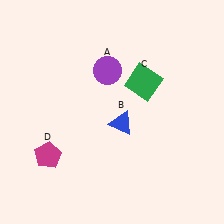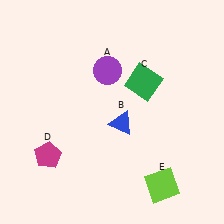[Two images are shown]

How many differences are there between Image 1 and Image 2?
There is 1 difference between the two images.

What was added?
A lime square (E) was added in Image 2.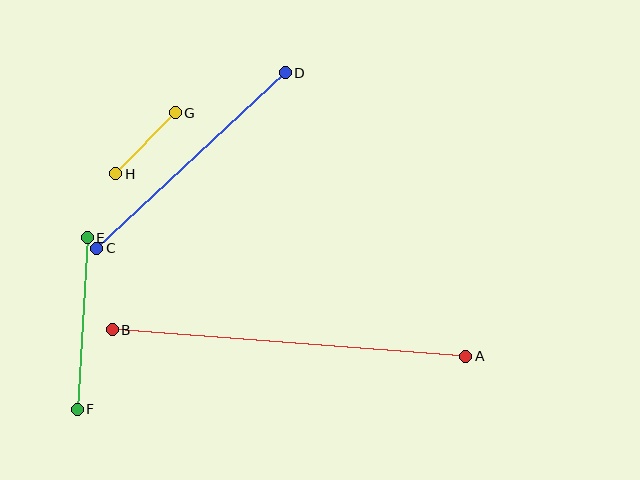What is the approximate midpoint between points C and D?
The midpoint is at approximately (191, 161) pixels.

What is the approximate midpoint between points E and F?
The midpoint is at approximately (82, 324) pixels.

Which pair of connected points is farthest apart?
Points A and B are farthest apart.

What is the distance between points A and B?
The distance is approximately 355 pixels.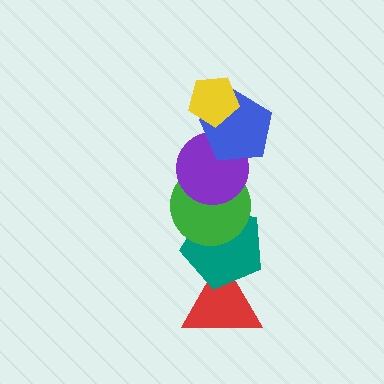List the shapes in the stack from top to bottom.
From top to bottom: the yellow pentagon, the blue pentagon, the purple circle, the green circle, the teal pentagon, the red triangle.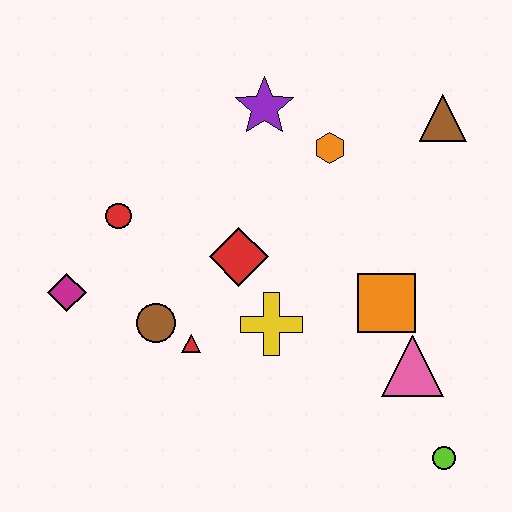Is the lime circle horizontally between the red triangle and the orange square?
No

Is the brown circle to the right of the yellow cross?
No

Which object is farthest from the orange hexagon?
The lime circle is farthest from the orange hexagon.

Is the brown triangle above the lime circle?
Yes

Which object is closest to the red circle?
The magenta diamond is closest to the red circle.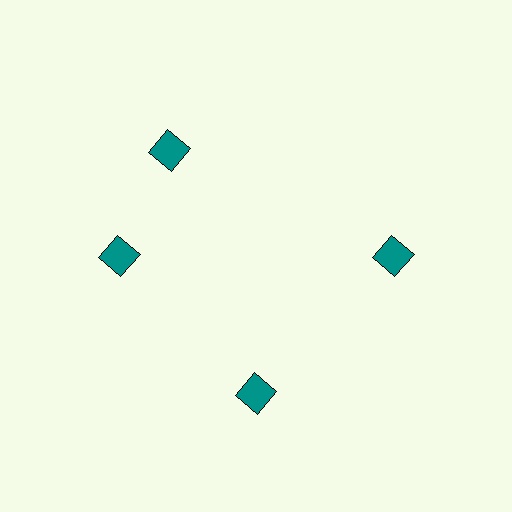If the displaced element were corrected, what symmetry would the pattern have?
It would have 4-fold rotational symmetry — the pattern would map onto itself every 90 degrees.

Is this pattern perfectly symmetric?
No. The 4 teal diamonds are arranged in a ring, but one element near the 12 o'clock position is rotated out of alignment along the ring, breaking the 4-fold rotational symmetry.